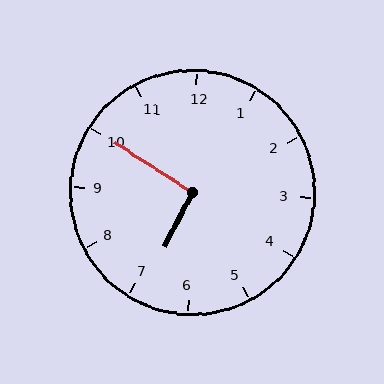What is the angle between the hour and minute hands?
Approximately 95 degrees.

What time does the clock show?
6:50.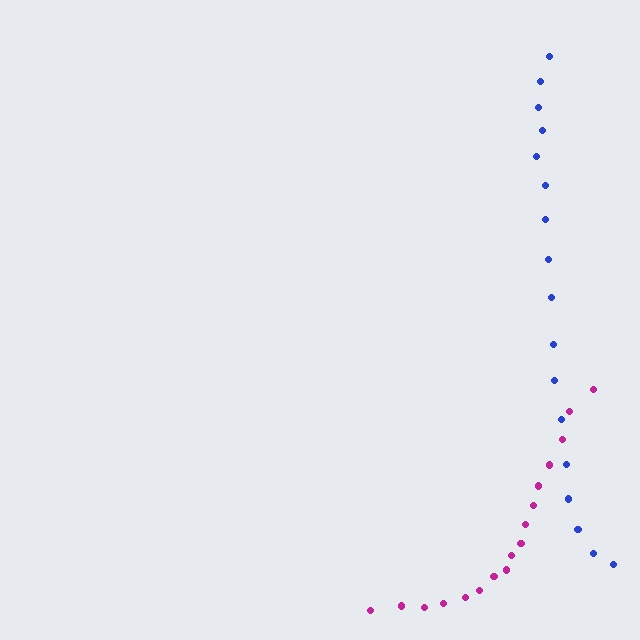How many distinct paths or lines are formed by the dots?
There are 2 distinct paths.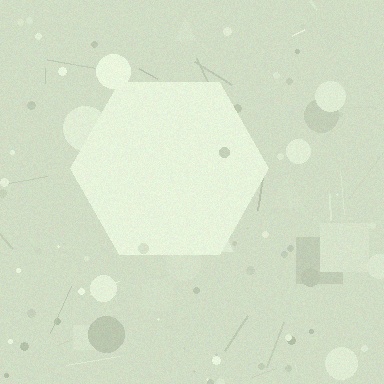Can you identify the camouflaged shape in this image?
The camouflaged shape is a hexagon.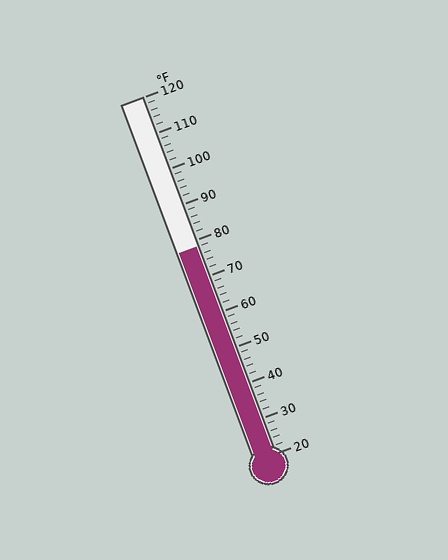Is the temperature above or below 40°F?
The temperature is above 40°F.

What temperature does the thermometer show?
The thermometer shows approximately 78°F.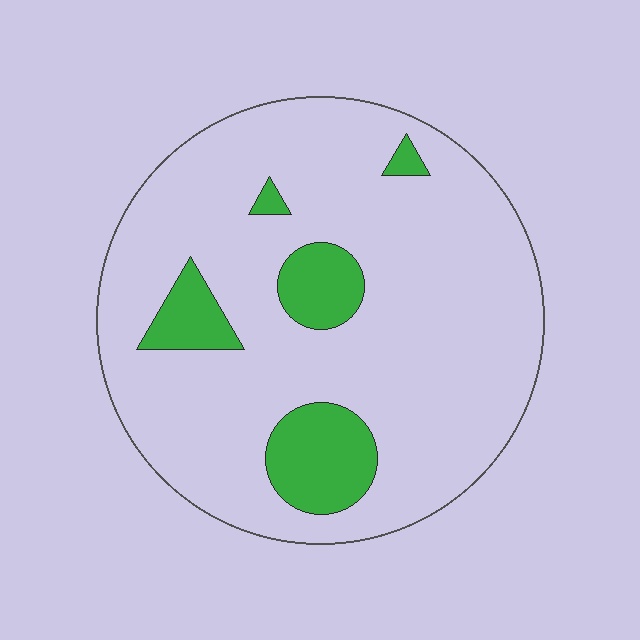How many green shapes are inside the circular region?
5.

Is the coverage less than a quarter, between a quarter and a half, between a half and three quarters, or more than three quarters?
Less than a quarter.